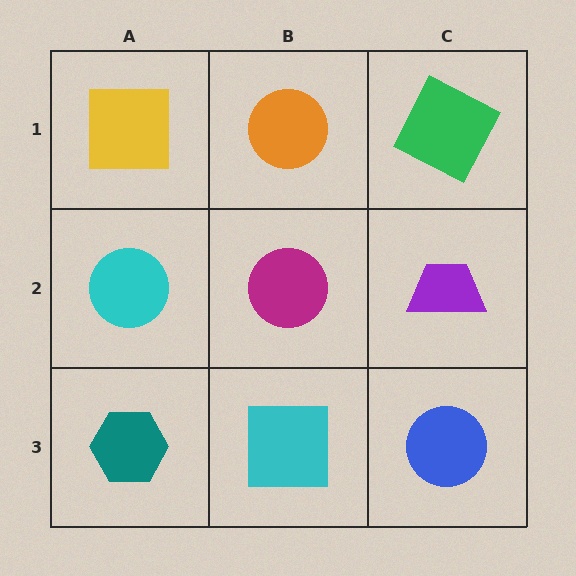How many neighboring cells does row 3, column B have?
3.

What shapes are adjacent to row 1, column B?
A magenta circle (row 2, column B), a yellow square (row 1, column A), a green square (row 1, column C).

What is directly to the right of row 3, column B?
A blue circle.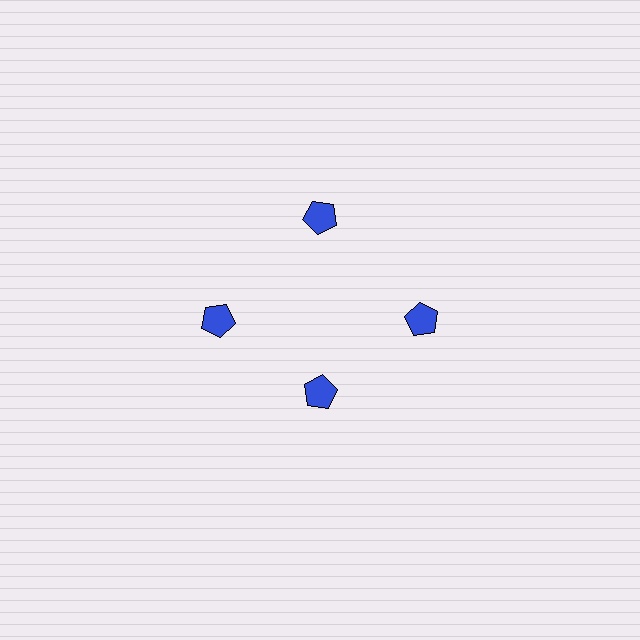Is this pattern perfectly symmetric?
No. The 4 blue pentagons are arranged in a ring, but one element near the 6 o'clock position is pulled inward toward the center, breaking the 4-fold rotational symmetry.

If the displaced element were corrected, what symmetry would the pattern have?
It would have 4-fold rotational symmetry — the pattern would map onto itself every 90 degrees.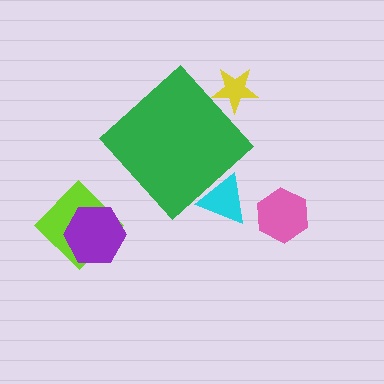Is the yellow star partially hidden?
Yes, the yellow star is partially hidden behind the green diamond.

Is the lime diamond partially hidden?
No, the lime diamond is fully visible.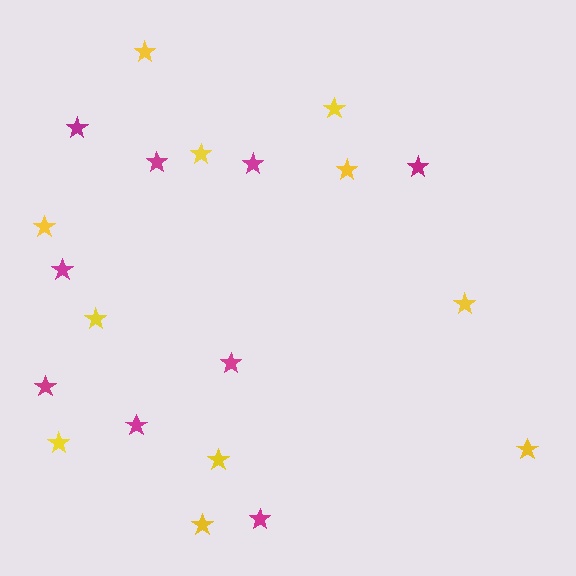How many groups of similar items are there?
There are 2 groups: one group of yellow stars (11) and one group of magenta stars (9).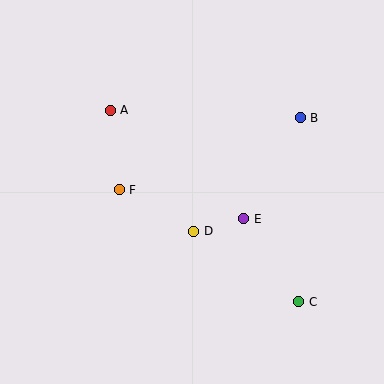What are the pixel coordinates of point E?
Point E is at (244, 219).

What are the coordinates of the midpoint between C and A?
The midpoint between C and A is at (204, 206).